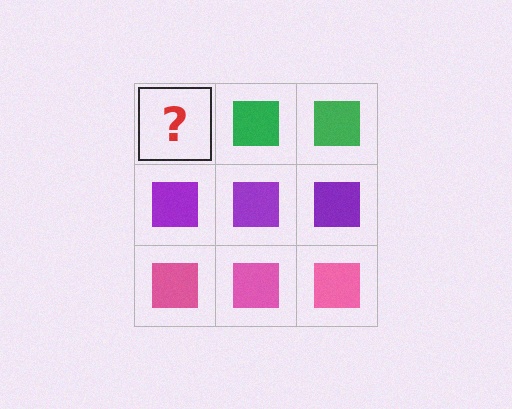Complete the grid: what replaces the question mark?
The question mark should be replaced with a green square.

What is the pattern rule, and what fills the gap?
The rule is that each row has a consistent color. The gap should be filled with a green square.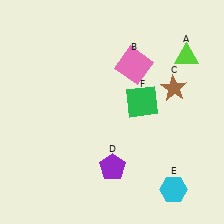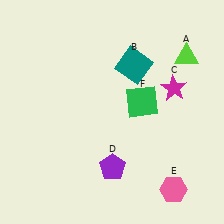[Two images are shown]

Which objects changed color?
B changed from pink to teal. C changed from brown to magenta. E changed from cyan to pink.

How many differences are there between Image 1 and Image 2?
There are 3 differences between the two images.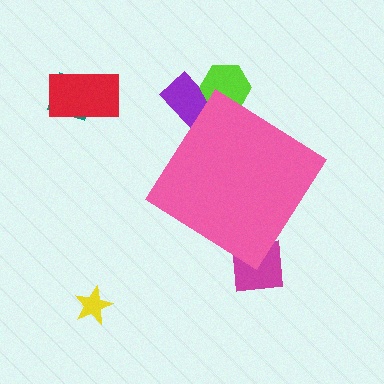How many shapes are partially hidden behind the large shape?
3 shapes are partially hidden.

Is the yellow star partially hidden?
No, the yellow star is fully visible.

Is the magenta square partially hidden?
Yes, the magenta square is partially hidden behind the pink diamond.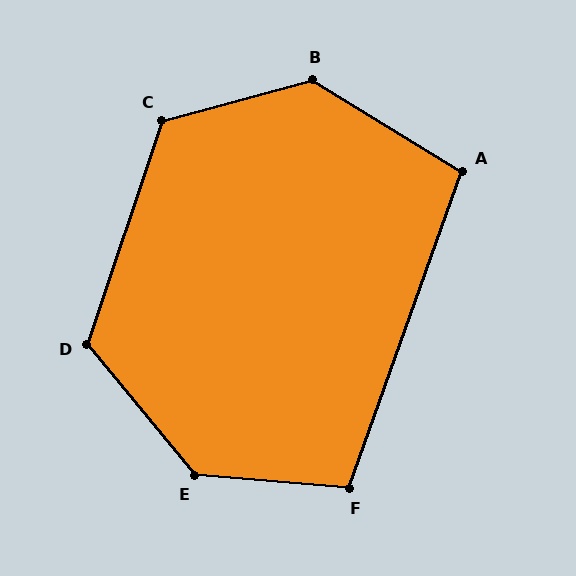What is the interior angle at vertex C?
Approximately 124 degrees (obtuse).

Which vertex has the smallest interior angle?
A, at approximately 102 degrees.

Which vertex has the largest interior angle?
E, at approximately 134 degrees.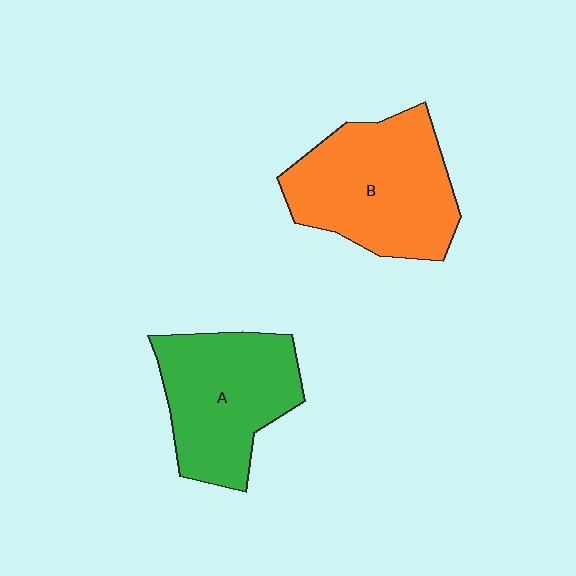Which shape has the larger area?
Shape B (orange).